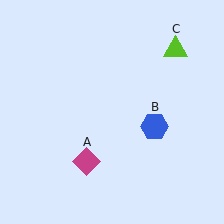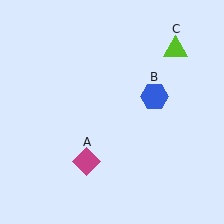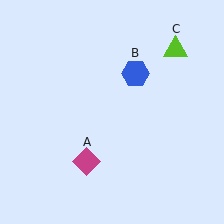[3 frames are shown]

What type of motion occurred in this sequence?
The blue hexagon (object B) rotated counterclockwise around the center of the scene.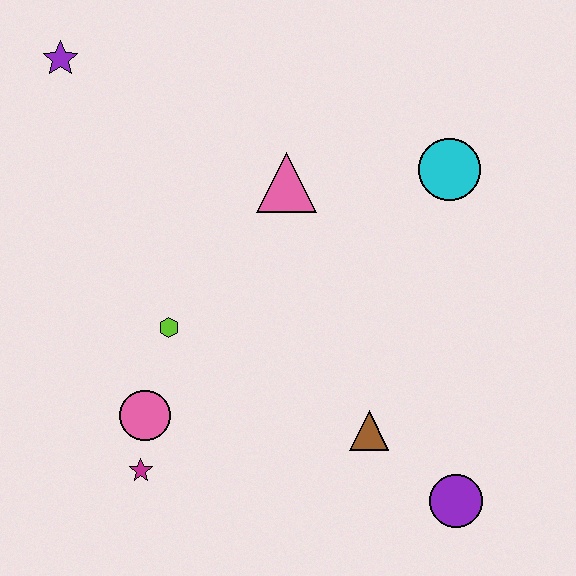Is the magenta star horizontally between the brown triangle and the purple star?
Yes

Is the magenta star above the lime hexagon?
No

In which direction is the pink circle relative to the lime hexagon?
The pink circle is below the lime hexagon.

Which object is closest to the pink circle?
The magenta star is closest to the pink circle.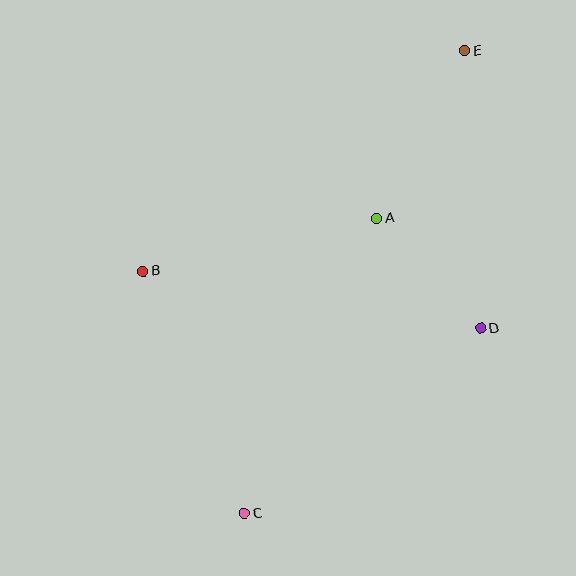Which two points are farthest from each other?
Points C and E are farthest from each other.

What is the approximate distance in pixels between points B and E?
The distance between B and E is approximately 390 pixels.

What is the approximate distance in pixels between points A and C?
The distance between A and C is approximately 324 pixels.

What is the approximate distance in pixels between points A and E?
The distance between A and E is approximately 189 pixels.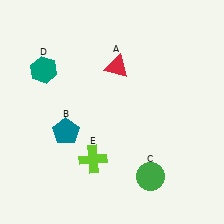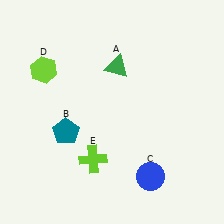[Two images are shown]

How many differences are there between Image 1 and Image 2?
There are 3 differences between the two images.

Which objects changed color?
A changed from red to green. C changed from green to blue. D changed from teal to lime.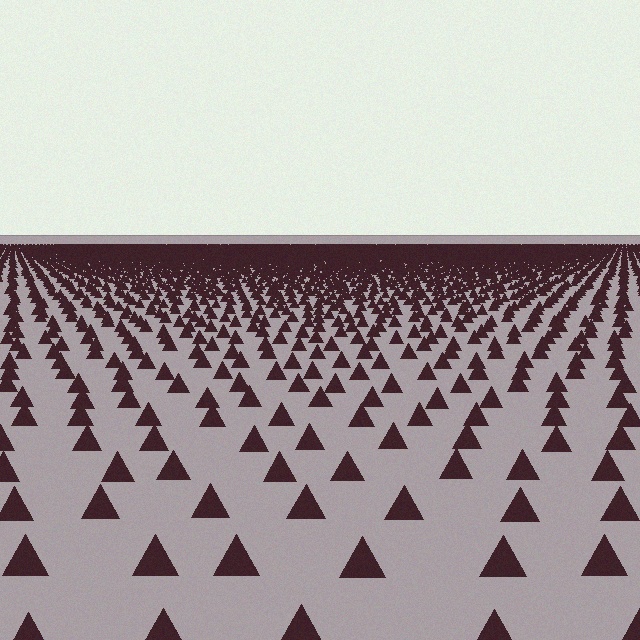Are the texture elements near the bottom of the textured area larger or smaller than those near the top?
Larger. Near the bottom, elements are closer to the viewer and appear at a bigger on-screen size.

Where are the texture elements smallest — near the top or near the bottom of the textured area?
Near the top.